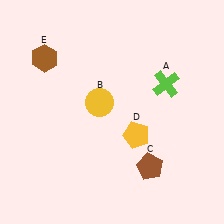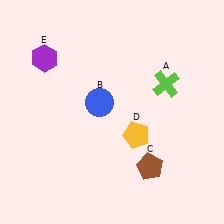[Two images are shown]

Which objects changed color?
B changed from yellow to blue. E changed from brown to purple.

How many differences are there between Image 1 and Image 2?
There are 2 differences between the two images.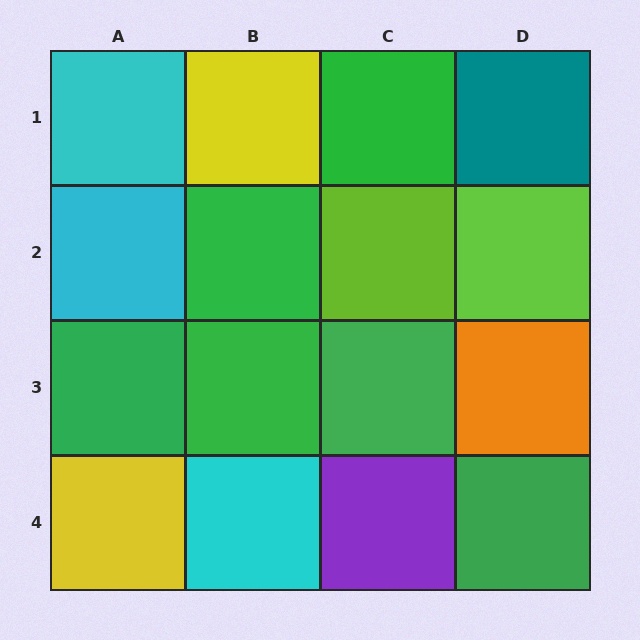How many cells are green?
6 cells are green.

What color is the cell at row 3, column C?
Green.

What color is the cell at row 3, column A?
Green.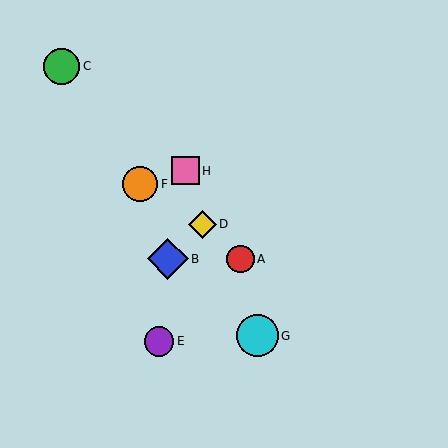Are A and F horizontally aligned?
No, A is at y≈259 and F is at y≈184.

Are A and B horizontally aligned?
Yes, both are at y≈259.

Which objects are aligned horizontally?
Objects A, B are aligned horizontally.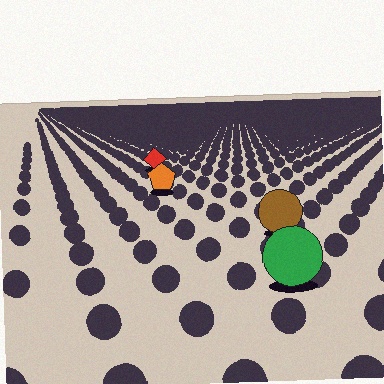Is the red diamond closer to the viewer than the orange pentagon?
No. The orange pentagon is closer — you can tell from the texture gradient: the ground texture is coarser near it.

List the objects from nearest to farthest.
From nearest to farthest: the green circle, the brown circle, the orange pentagon, the red diamond.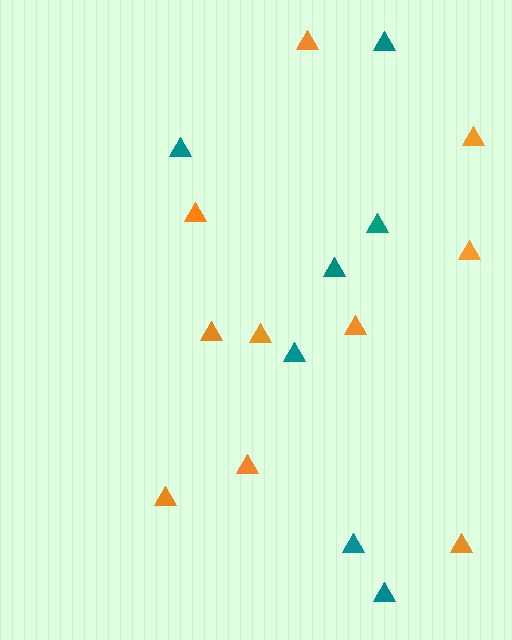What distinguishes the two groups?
There are 2 groups: one group of teal triangles (7) and one group of orange triangles (10).